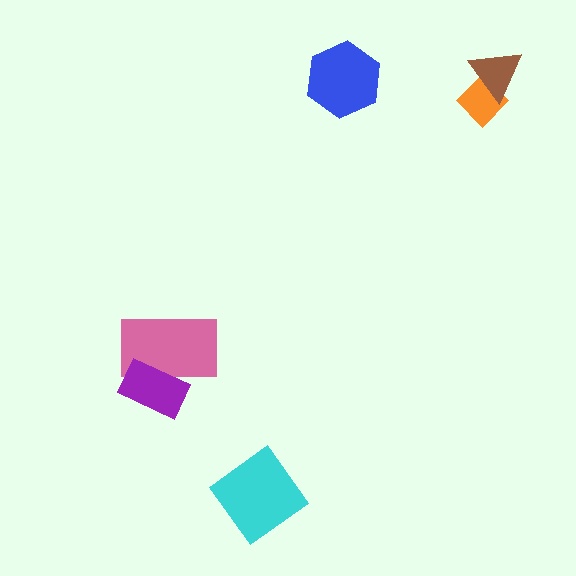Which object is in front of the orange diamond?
The brown triangle is in front of the orange diamond.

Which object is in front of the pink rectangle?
The purple rectangle is in front of the pink rectangle.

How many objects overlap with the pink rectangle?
1 object overlaps with the pink rectangle.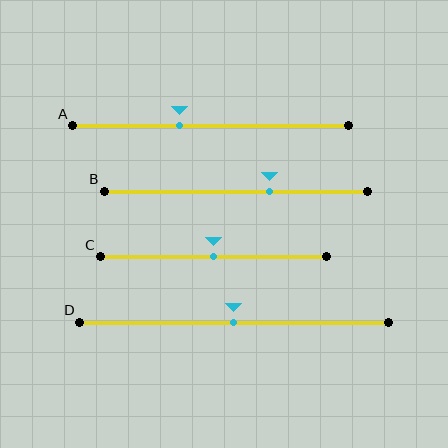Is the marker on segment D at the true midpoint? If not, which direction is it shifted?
Yes, the marker on segment D is at the true midpoint.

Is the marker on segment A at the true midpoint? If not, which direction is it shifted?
No, the marker on segment A is shifted to the left by about 11% of the segment length.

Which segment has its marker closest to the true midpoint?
Segment C has its marker closest to the true midpoint.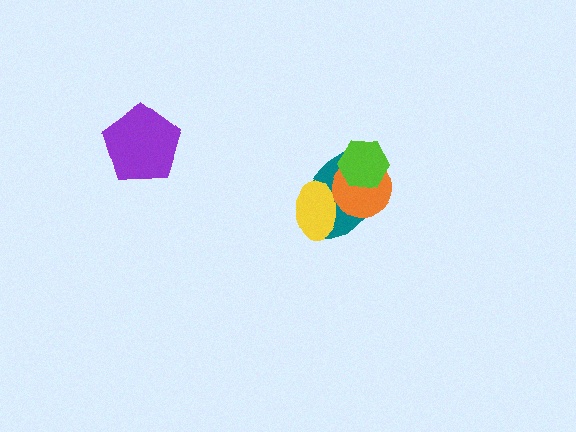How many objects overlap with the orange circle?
3 objects overlap with the orange circle.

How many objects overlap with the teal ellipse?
3 objects overlap with the teal ellipse.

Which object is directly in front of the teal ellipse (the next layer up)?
The yellow ellipse is directly in front of the teal ellipse.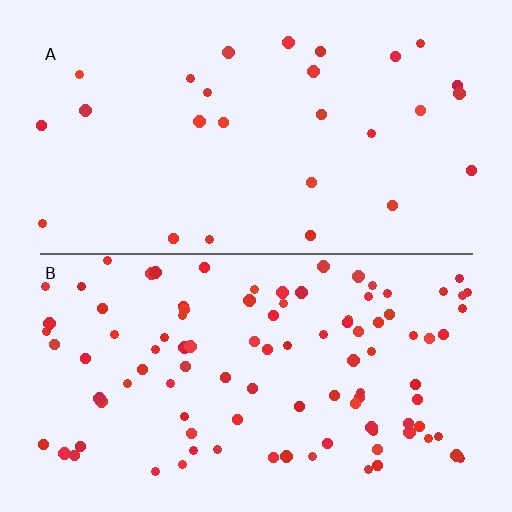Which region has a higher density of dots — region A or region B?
B (the bottom).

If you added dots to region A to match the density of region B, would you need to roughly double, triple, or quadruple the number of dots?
Approximately quadruple.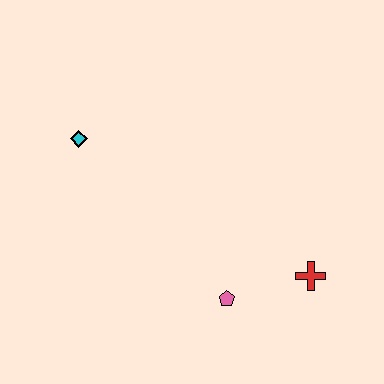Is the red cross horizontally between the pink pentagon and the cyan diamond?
No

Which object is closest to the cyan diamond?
The pink pentagon is closest to the cyan diamond.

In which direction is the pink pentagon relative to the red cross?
The pink pentagon is to the left of the red cross.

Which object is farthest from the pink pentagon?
The cyan diamond is farthest from the pink pentagon.